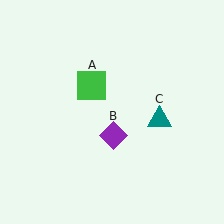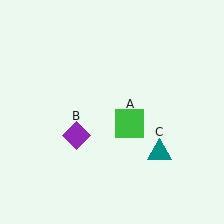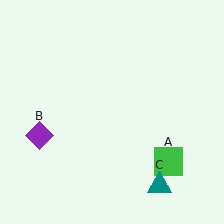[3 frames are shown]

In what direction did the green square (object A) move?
The green square (object A) moved down and to the right.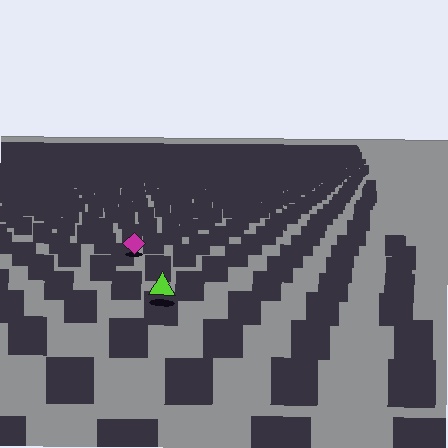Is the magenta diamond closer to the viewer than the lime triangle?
No. The lime triangle is closer — you can tell from the texture gradient: the ground texture is coarser near it.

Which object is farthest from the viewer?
The magenta diamond is farthest from the viewer. It appears smaller and the ground texture around it is denser.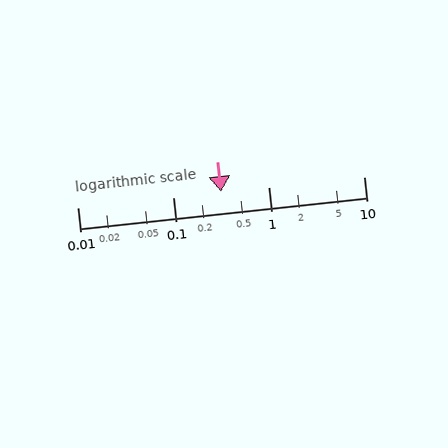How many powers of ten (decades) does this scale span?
The scale spans 3 decades, from 0.01 to 10.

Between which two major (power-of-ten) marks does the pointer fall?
The pointer is between 0.1 and 1.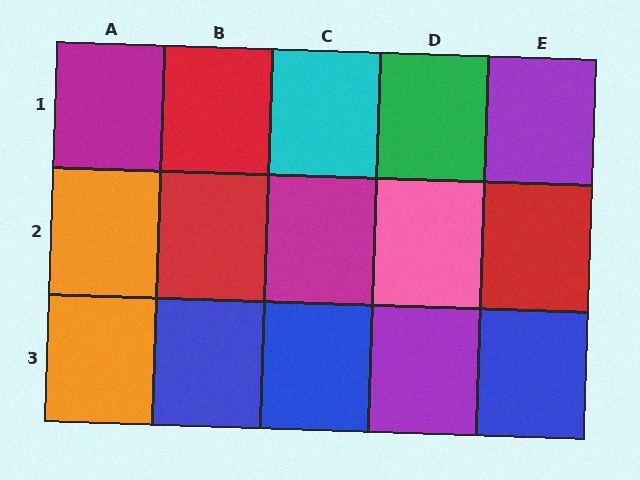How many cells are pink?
1 cell is pink.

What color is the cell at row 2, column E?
Red.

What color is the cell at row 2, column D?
Pink.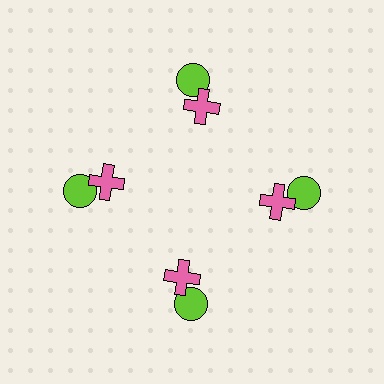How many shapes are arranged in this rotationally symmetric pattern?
There are 8 shapes, arranged in 4 groups of 2.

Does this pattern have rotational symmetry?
Yes, this pattern has 4-fold rotational symmetry. It looks the same after rotating 90 degrees around the center.